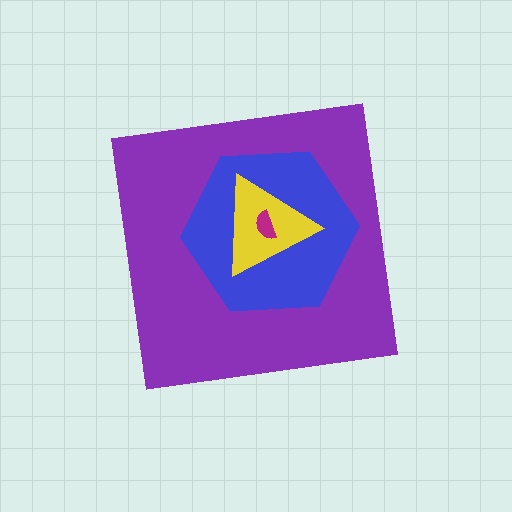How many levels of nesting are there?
4.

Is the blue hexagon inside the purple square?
Yes.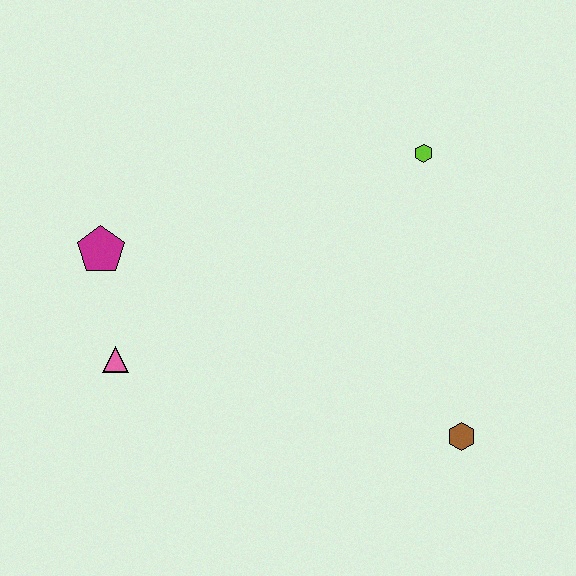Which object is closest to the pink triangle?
The magenta pentagon is closest to the pink triangle.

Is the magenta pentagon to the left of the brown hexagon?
Yes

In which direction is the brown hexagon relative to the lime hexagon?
The brown hexagon is below the lime hexagon.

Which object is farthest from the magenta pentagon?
The brown hexagon is farthest from the magenta pentagon.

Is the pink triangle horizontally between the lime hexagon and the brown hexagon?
No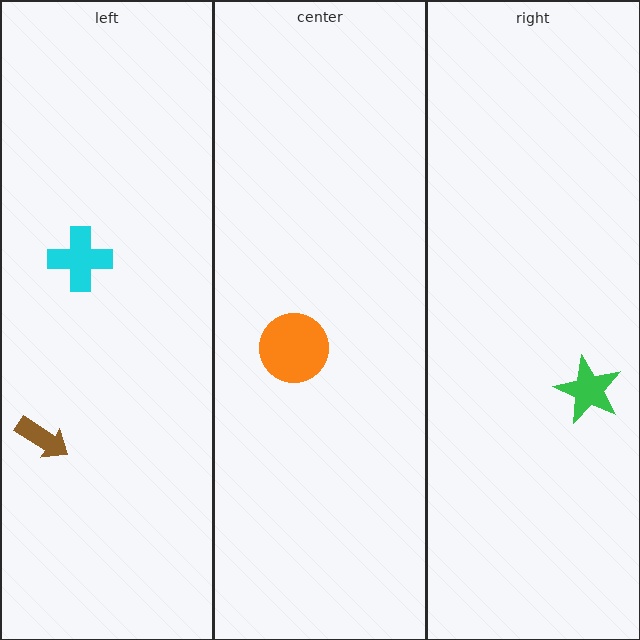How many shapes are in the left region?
2.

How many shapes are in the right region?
1.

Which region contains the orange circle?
The center region.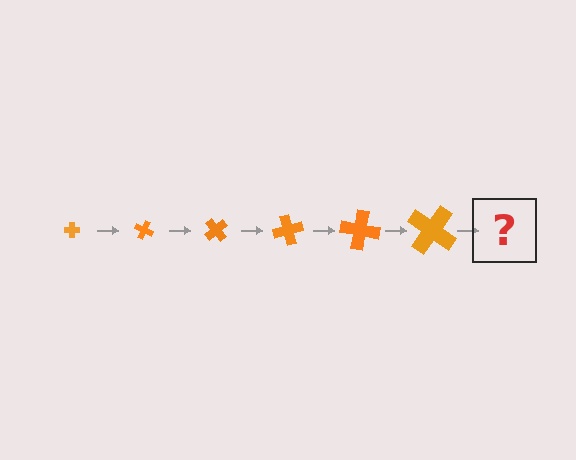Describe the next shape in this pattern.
It should be a cross, larger than the previous one and rotated 150 degrees from the start.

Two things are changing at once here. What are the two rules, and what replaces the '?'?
The two rules are that the cross grows larger each step and it rotates 25 degrees each step. The '?' should be a cross, larger than the previous one and rotated 150 degrees from the start.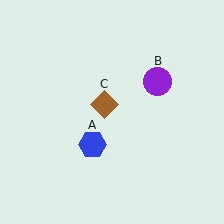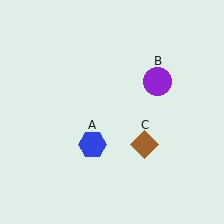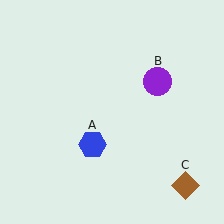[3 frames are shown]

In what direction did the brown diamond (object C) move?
The brown diamond (object C) moved down and to the right.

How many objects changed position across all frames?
1 object changed position: brown diamond (object C).